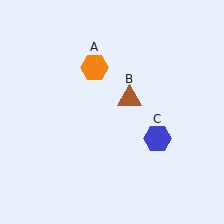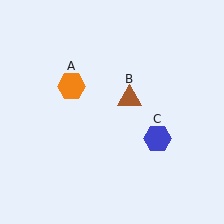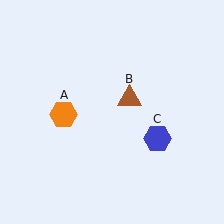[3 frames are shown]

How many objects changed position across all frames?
1 object changed position: orange hexagon (object A).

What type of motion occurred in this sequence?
The orange hexagon (object A) rotated counterclockwise around the center of the scene.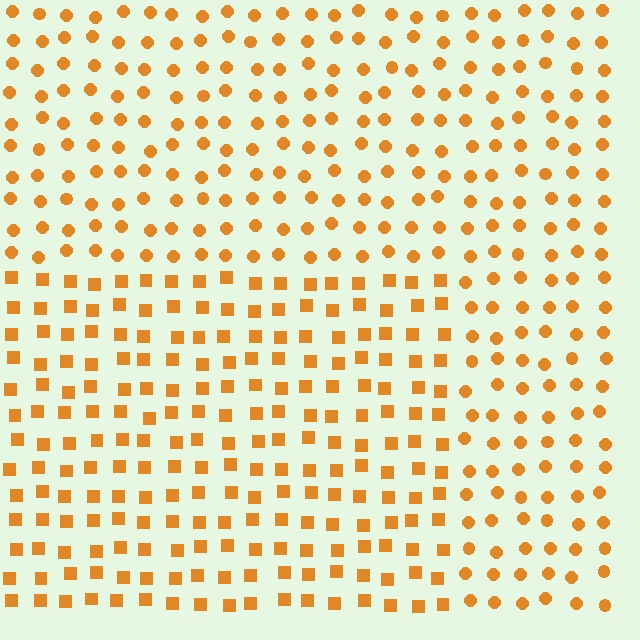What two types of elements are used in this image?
The image uses squares inside the rectangle region and circles outside it.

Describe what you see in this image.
The image is filled with small orange elements arranged in a uniform grid. A rectangle-shaped region contains squares, while the surrounding area contains circles. The boundary is defined purely by the change in element shape.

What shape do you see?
I see a rectangle.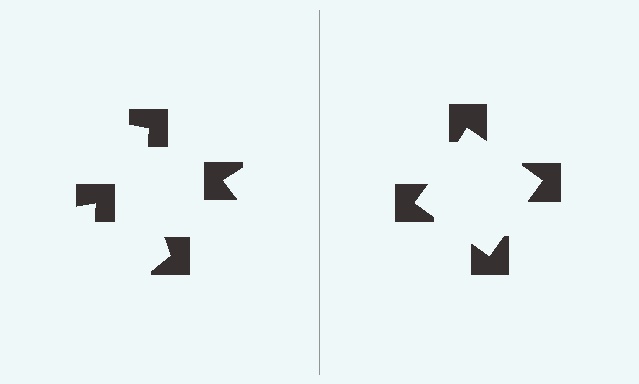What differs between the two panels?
The notched squares are positioned identically on both sides; only the wedge orientations differ. On the right they align to a square; on the left they are misaligned.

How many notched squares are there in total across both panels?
8 — 4 on each side.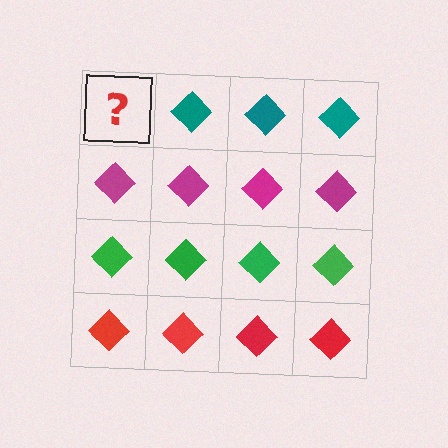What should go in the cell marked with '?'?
The missing cell should contain a teal diamond.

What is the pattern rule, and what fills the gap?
The rule is that each row has a consistent color. The gap should be filled with a teal diamond.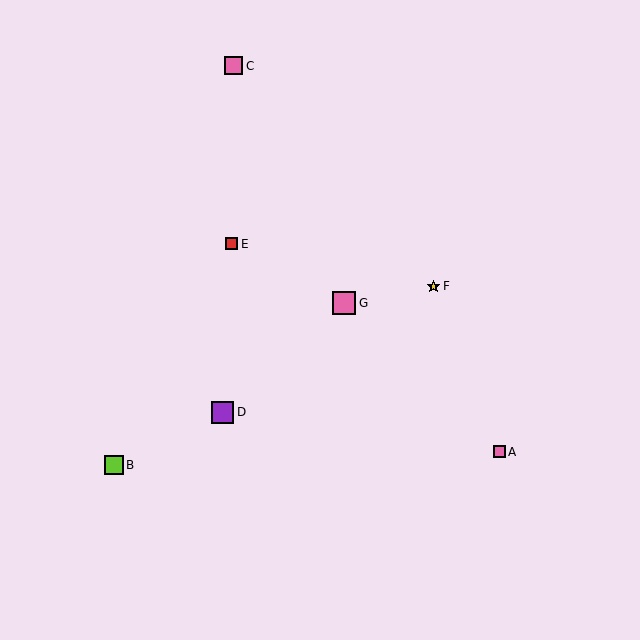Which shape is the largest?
The pink square (labeled G) is the largest.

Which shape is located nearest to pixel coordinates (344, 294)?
The pink square (labeled G) at (344, 303) is nearest to that location.